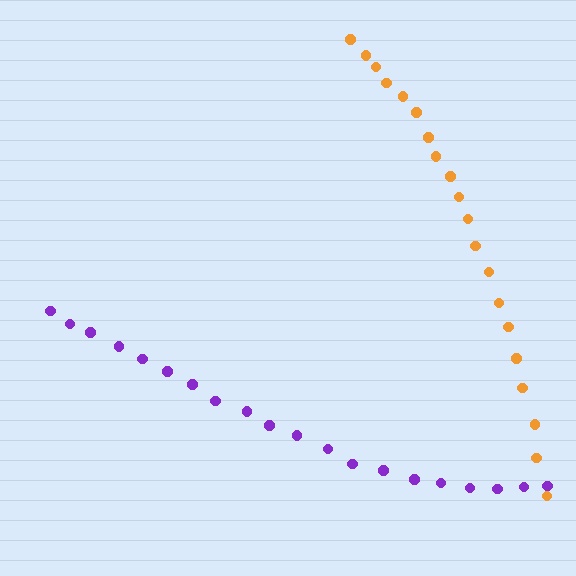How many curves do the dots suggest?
There are 2 distinct paths.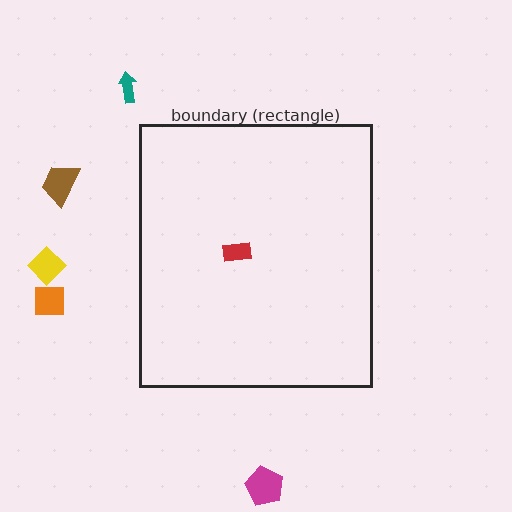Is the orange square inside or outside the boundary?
Outside.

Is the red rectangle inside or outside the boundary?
Inside.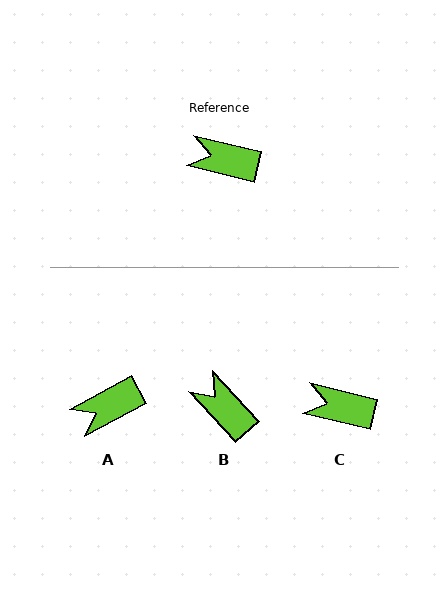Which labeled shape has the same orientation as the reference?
C.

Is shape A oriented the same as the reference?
No, it is off by about 42 degrees.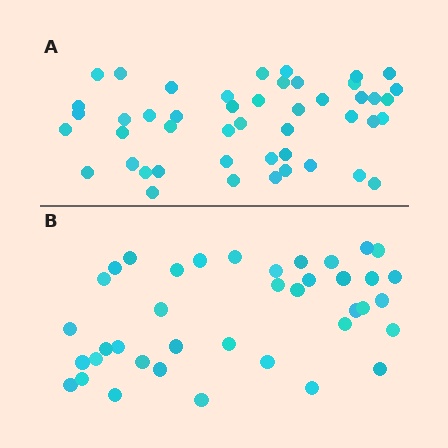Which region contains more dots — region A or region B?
Region A (the top region) has more dots.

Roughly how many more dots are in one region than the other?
Region A has roughly 8 or so more dots than region B.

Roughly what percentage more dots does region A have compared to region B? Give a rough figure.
About 20% more.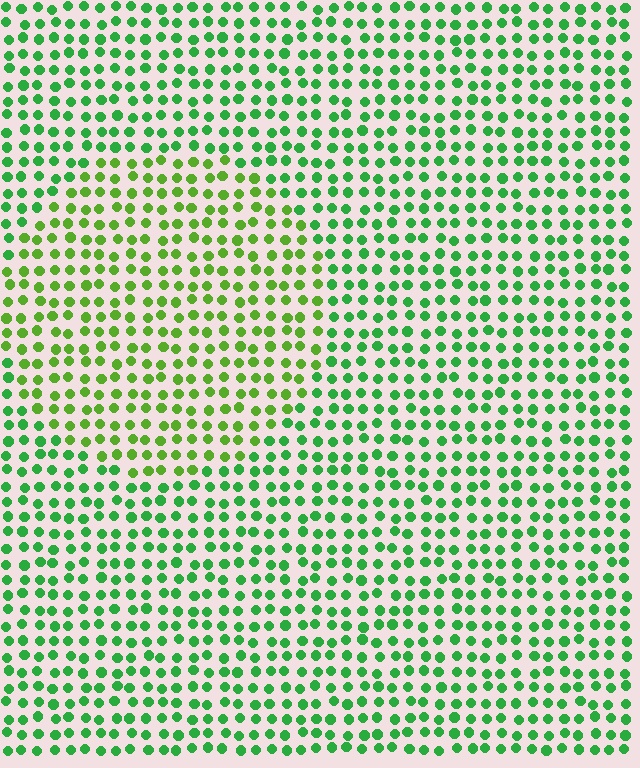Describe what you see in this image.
The image is filled with small green elements in a uniform arrangement. A circle-shaped region is visible where the elements are tinted to a slightly different hue, forming a subtle color boundary.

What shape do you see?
I see a circle.